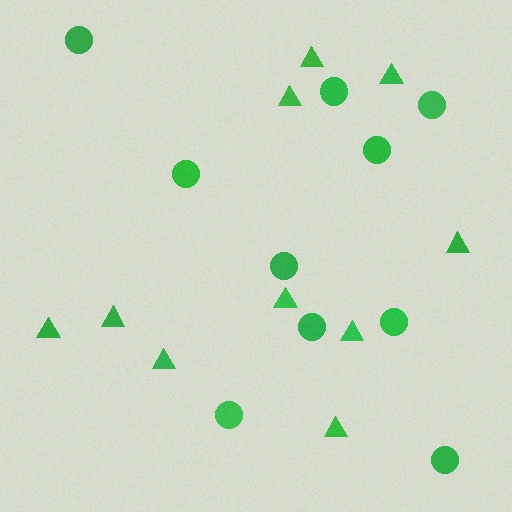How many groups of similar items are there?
There are 2 groups: one group of triangles (10) and one group of circles (10).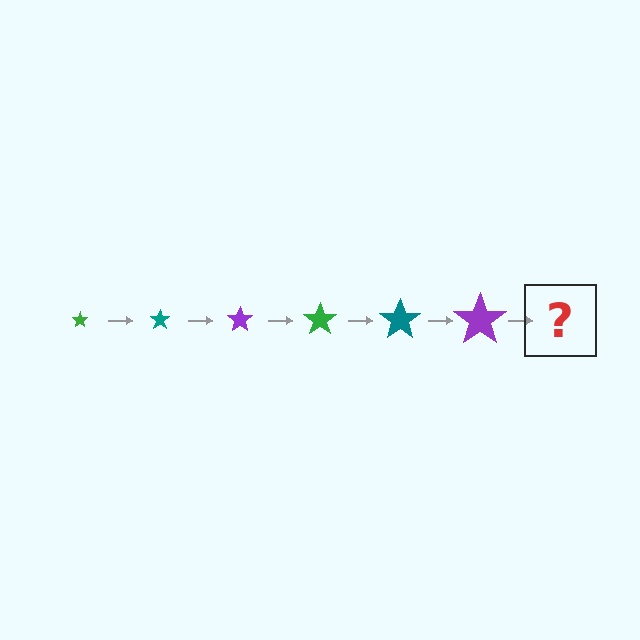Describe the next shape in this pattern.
It should be a green star, larger than the previous one.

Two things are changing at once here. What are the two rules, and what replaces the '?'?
The two rules are that the star grows larger each step and the color cycles through green, teal, and purple. The '?' should be a green star, larger than the previous one.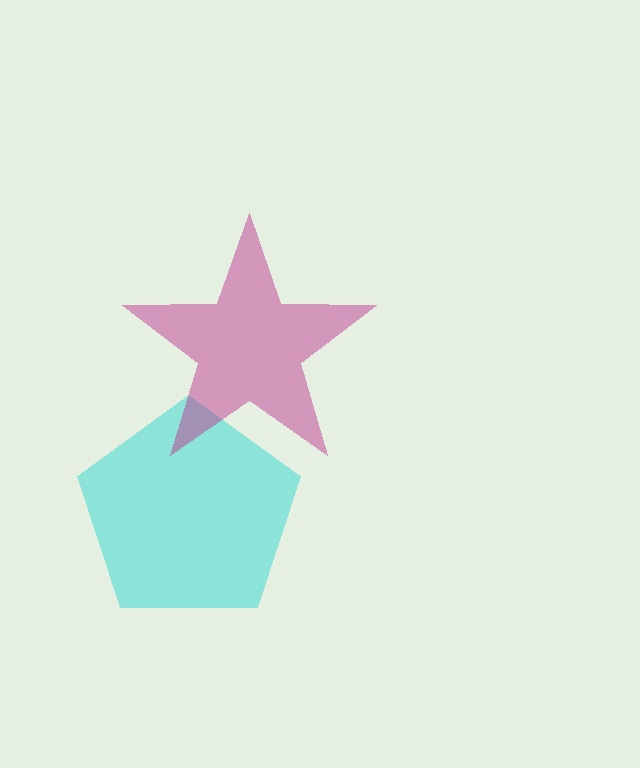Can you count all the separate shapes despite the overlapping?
Yes, there are 2 separate shapes.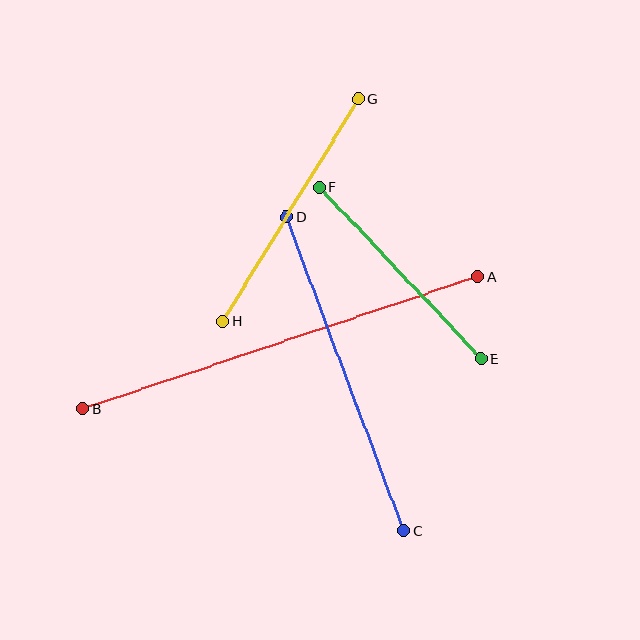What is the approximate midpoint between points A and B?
The midpoint is at approximately (280, 343) pixels.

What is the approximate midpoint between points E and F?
The midpoint is at approximately (400, 273) pixels.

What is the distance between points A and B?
The distance is approximately 417 pixels.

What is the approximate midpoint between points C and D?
The midpoint is at approximately (345, 374) pixels.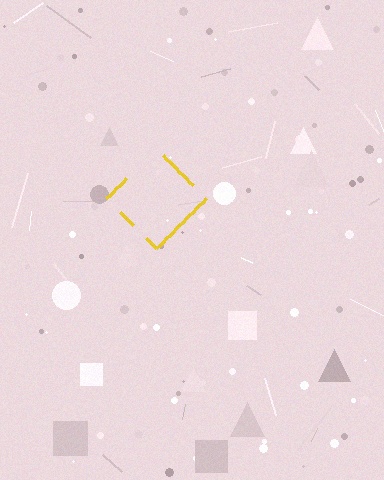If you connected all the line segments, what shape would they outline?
They would outline a diamond.